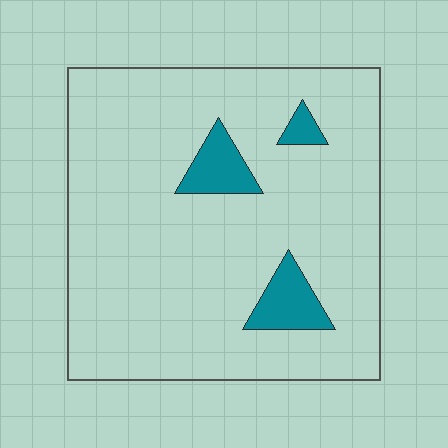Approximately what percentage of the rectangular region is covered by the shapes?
Approximately 10%.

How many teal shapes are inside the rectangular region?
3.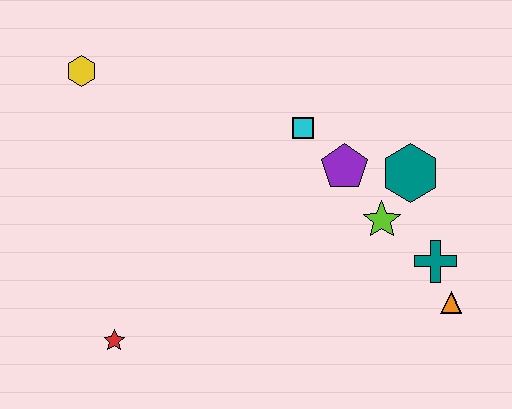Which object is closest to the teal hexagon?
The lime star is closest to the teal hexagon.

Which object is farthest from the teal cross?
The yellow hexagon is farthest from the teal cross.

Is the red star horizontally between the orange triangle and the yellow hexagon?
Yes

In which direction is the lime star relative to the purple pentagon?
The lime star is below the purple pentagon.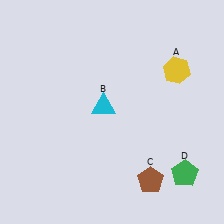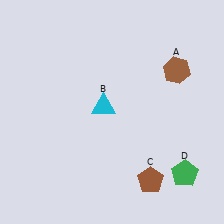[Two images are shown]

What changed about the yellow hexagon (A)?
In Image 1, A is yellow. In Image 2, it changed to brown.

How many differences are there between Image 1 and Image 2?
There is 1 difference between the two images.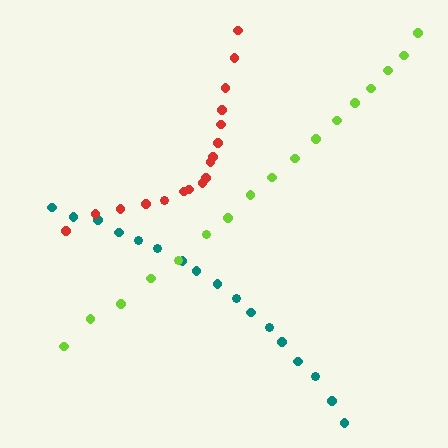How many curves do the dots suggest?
There are 3 distinct paths.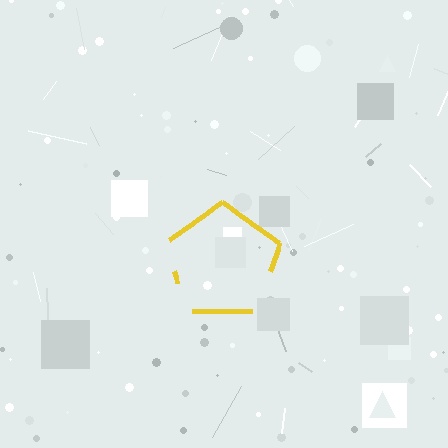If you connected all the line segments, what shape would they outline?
They would outline a pentagon.